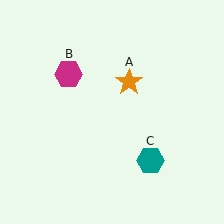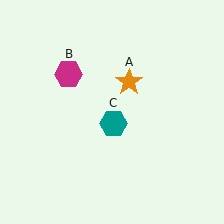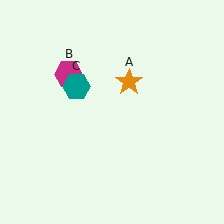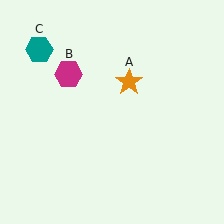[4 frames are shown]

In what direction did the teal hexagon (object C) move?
The teal hexagon (object C) moved up and to the left.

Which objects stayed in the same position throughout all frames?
Orange star (object A) and magenta hexagon (object B) remained stationary.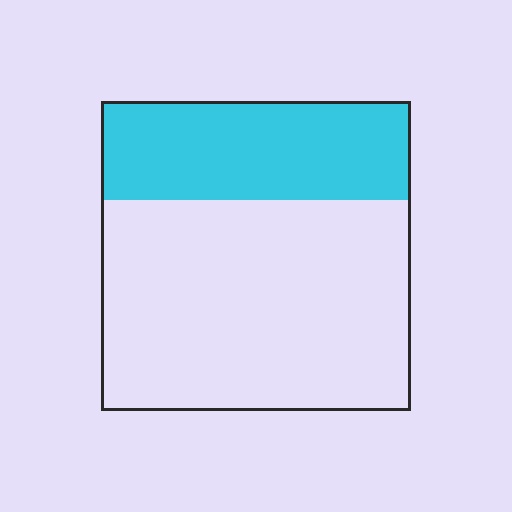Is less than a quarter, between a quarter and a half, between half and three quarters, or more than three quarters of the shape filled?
Between a quarter and a half.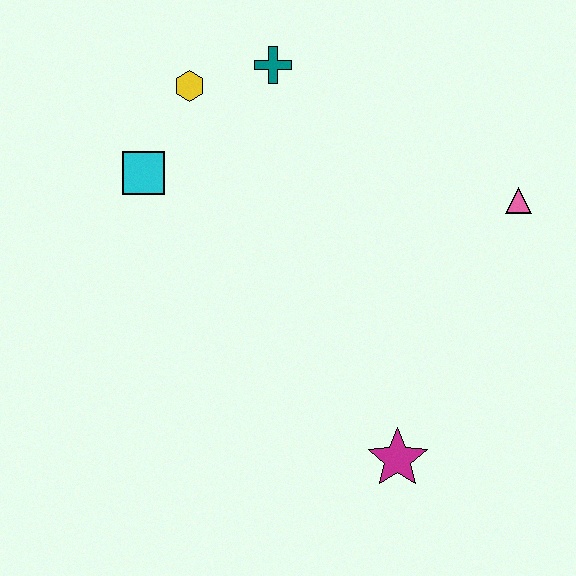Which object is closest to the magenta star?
The pink triangle is closest to the magenta star.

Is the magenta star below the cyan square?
Yes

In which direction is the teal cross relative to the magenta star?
The teal cross is above the magenta star.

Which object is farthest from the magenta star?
The yellow hexagon is farthest from the magenta star.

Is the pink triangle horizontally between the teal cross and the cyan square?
No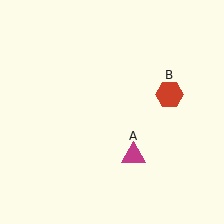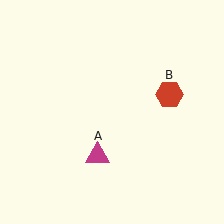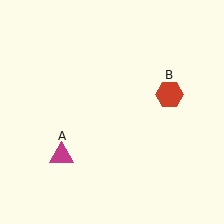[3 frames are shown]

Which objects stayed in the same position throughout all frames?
Red hexagon (object B) remained stationary.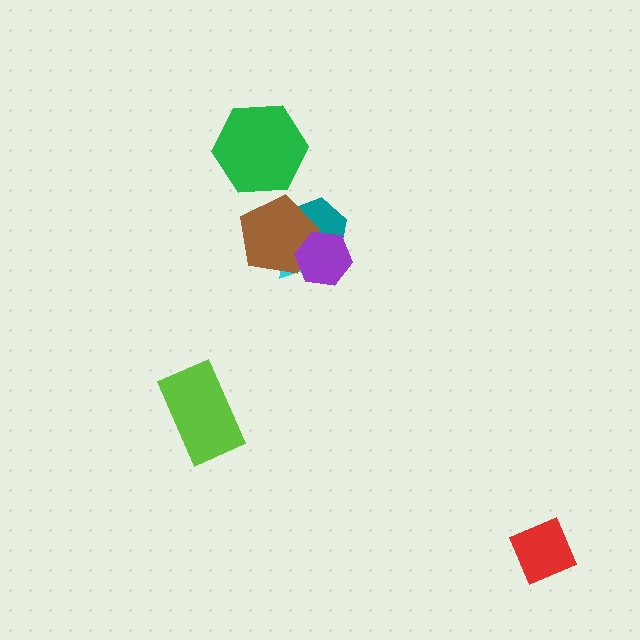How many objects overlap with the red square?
0 objects overlap with the red square.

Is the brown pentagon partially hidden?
Yes, it is partially covered by another shape.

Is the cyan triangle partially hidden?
Yes, it is partially covered by another shape.